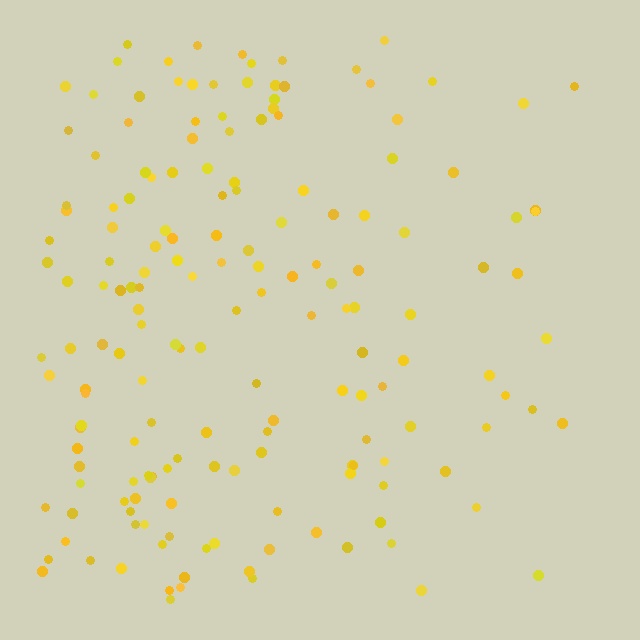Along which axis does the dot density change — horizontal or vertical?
Horizontal.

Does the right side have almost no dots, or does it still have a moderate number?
Still a moderate number, just noticeably fewer than the left.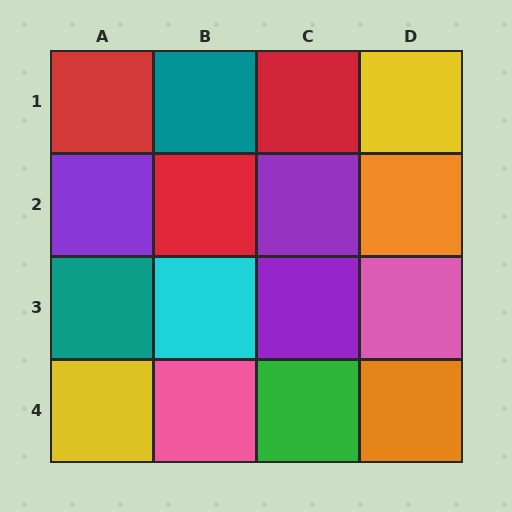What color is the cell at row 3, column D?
Pink.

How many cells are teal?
2 cells are teal.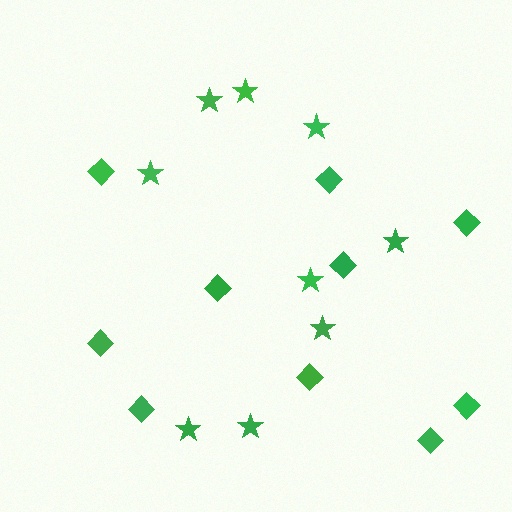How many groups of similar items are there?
There are 2 groups: one group of diamonds (10) and one group of stars (9).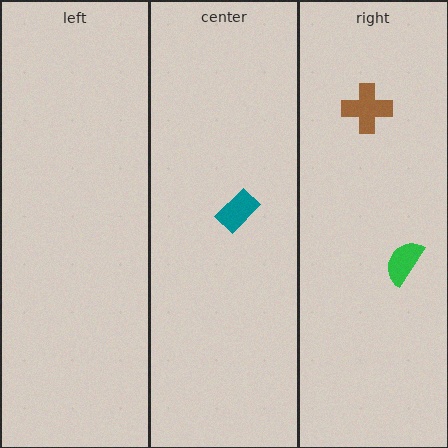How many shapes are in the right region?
2.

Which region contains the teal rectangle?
The center region.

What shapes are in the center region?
The teal rectangle.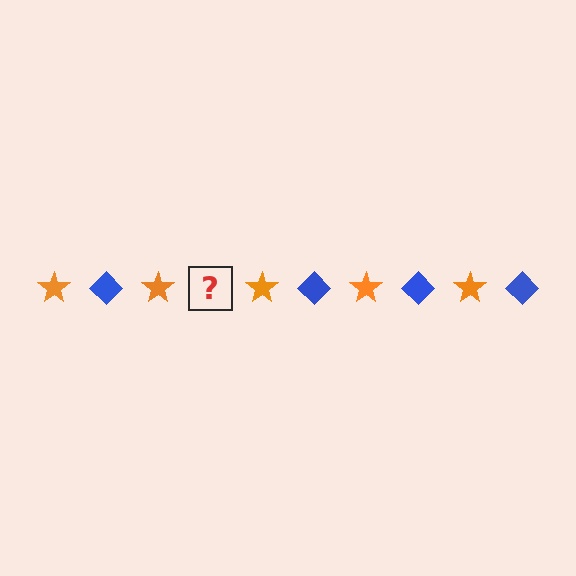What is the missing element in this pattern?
The missing element is a blue diamond.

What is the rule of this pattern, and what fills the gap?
The rule is that the pattern alternates between orange star and blue diamond. The gap should be filled with a blue diamond.